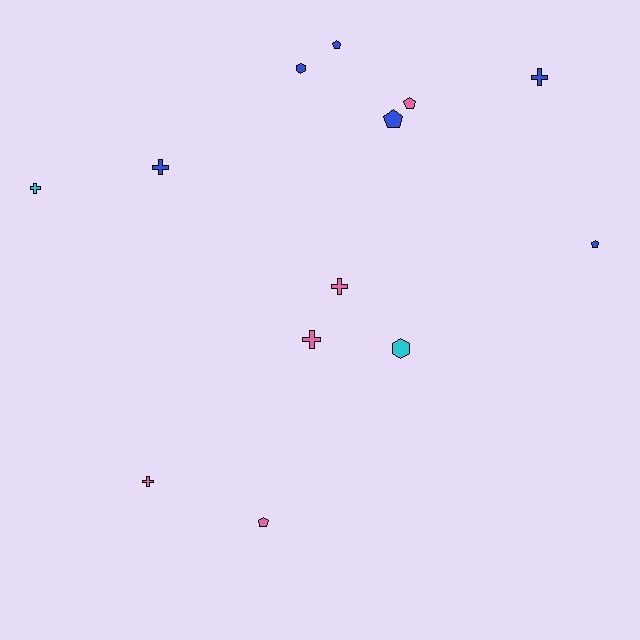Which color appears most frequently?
Blue, with 6 objects.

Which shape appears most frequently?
Cross, with 6 objects.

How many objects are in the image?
There are 13 objects.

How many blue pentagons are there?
There are 3 blue pentagons.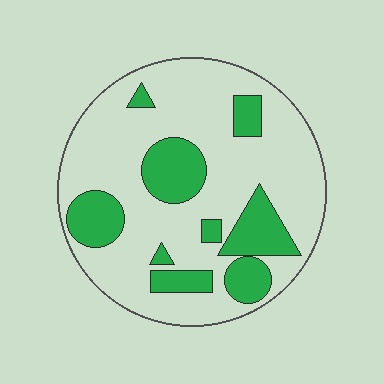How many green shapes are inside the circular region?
9.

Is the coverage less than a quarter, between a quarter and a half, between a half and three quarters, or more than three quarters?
Between a quarter and a half.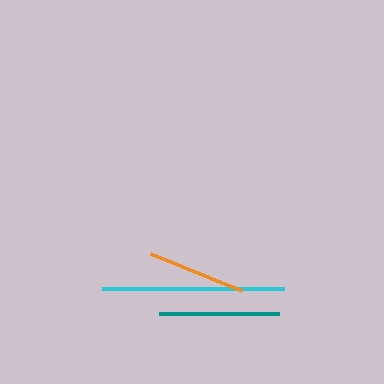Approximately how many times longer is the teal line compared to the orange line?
The teal line is approximately 1.2 times the length of the orange line.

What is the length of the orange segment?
The orange segment is approximately 98 pixels long.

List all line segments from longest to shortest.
From longest to shortest: cyan, teal, orange.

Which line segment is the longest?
The cyan line is the longest at approximately 181 pixels.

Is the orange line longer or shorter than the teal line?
The teal line is longer than the orange line.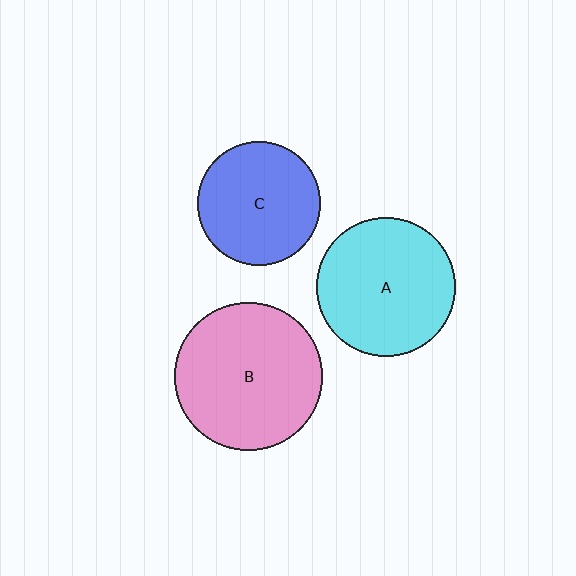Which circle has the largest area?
Circle B (pink).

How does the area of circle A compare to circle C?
Approximately 1.3 times.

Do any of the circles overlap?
No, none of the circles overlap.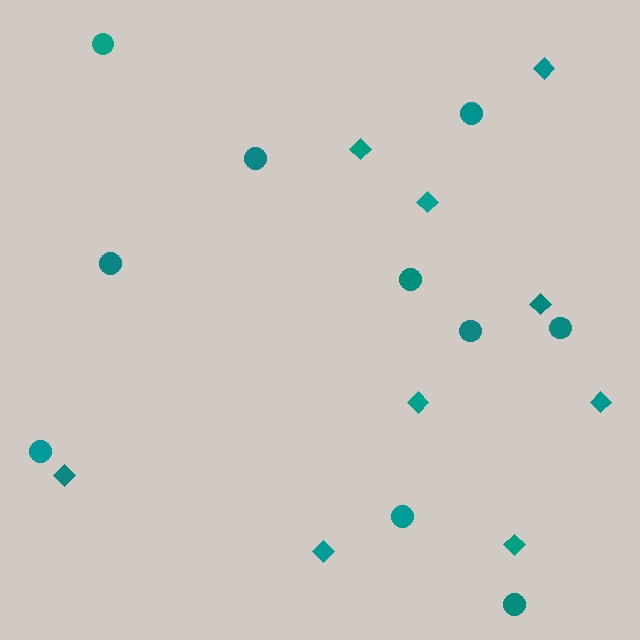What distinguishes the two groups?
There are 2 groups: one group of diamonds (9) and one group of circles (10).